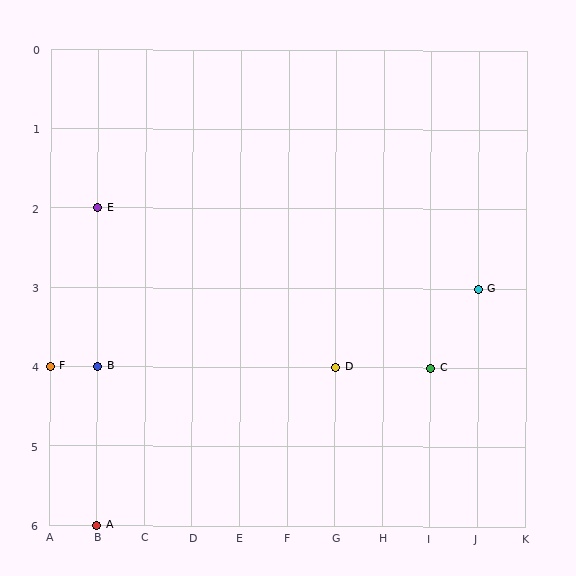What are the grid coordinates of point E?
Point E is at grid coordinates (B, 2).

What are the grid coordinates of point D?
Point D is at grid coordinates (G, 4).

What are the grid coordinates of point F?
Point F is at grid coordinates (A, 4).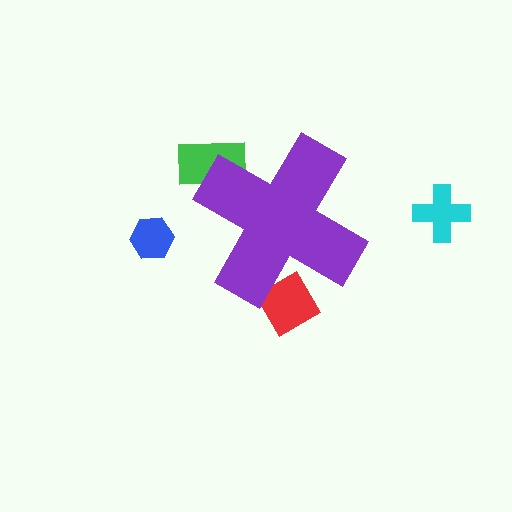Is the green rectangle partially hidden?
Yes, the green rectangle is partially hidden behind the purple cross.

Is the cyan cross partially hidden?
No, the cyan cross is fully visible.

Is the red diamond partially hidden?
Yes, the red diamond is partially hidden behind the purple cross.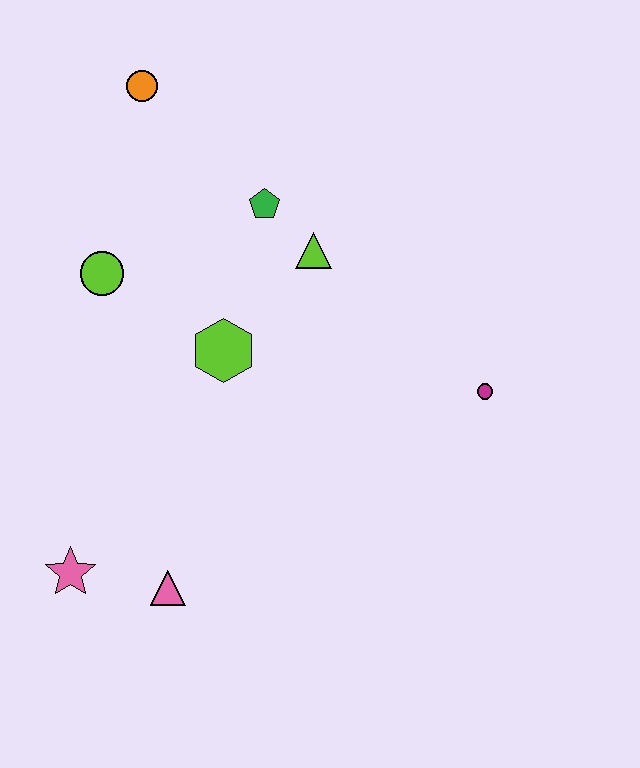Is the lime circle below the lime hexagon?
No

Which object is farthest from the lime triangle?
The pink star is farthest from the lime triangle.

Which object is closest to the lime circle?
The lime hexagon is closest to the lime circle.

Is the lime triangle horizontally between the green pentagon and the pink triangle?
No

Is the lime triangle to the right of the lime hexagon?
Yes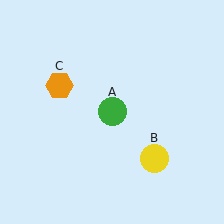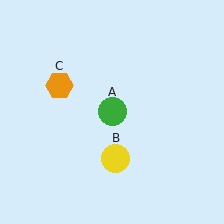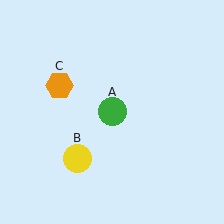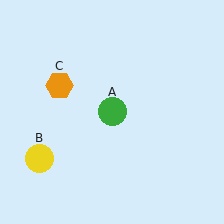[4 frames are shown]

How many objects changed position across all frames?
1 object changed position: yellow circle (object B).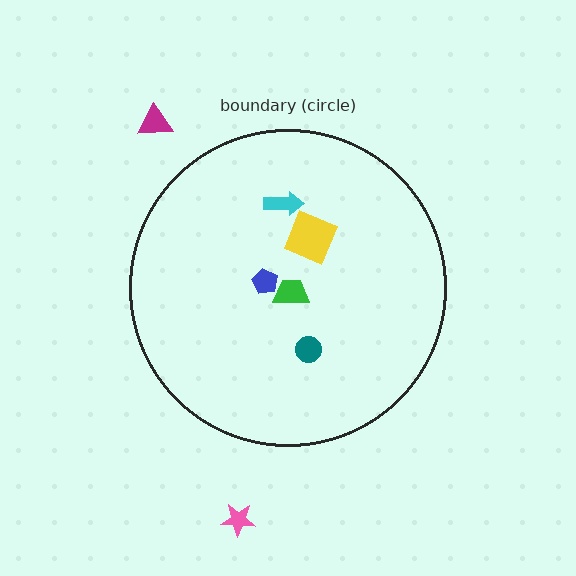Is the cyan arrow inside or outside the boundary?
Inside.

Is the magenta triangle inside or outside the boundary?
Outside.